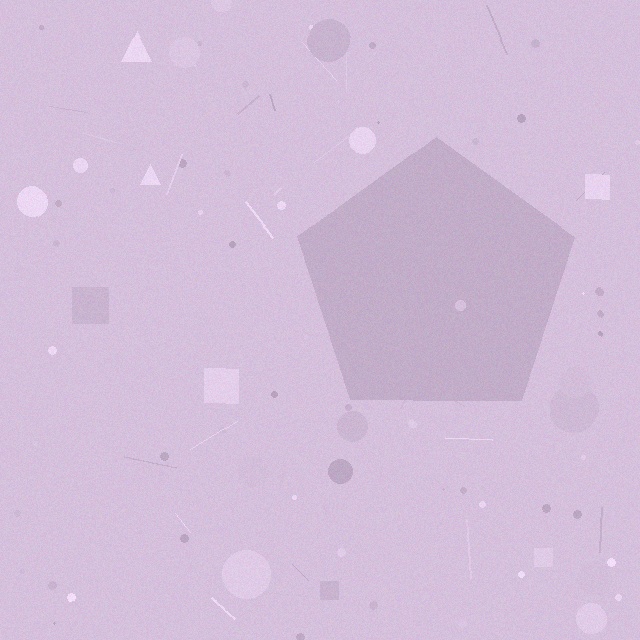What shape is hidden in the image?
A pentagon is hidden in the image.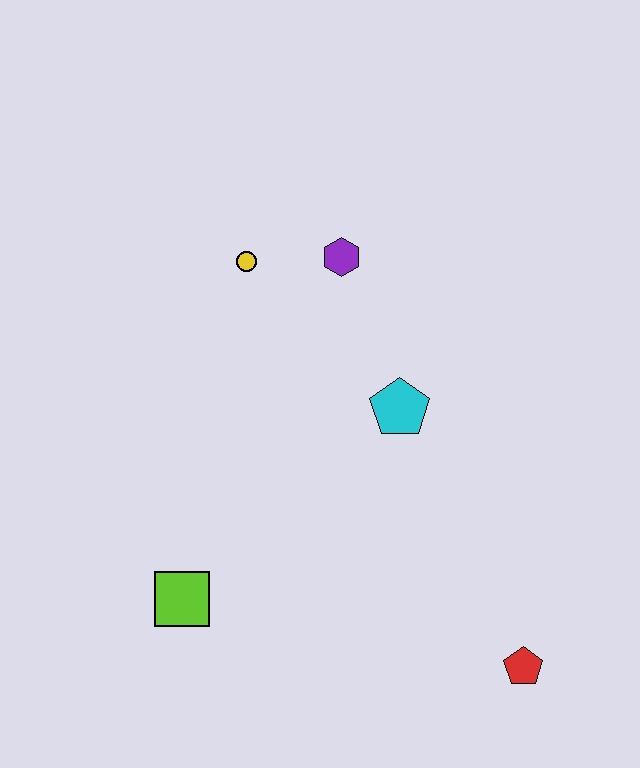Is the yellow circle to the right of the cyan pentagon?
No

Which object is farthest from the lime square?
The purple hexagon is farthest from the lime square.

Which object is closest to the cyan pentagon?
The purple hexagon is closest to the cyan pentagon.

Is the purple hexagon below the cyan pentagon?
No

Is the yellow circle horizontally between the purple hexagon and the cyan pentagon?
No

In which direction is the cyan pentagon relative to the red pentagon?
The cyan pentagon is above the red pentagon.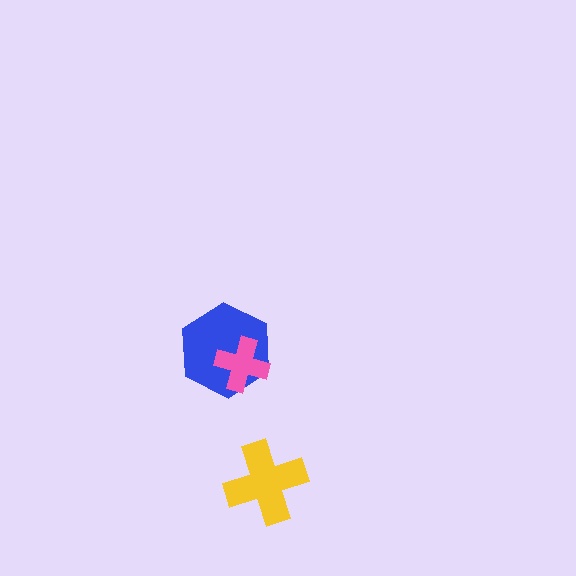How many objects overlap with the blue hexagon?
1 object overlaps with the blue hexagon.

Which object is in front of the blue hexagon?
The pink cross is in front of the blue hexagon.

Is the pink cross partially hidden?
No, no other shape covers it.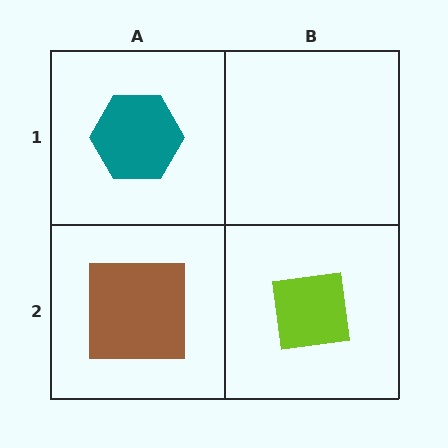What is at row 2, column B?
A lime square.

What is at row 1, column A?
A teal hexagon.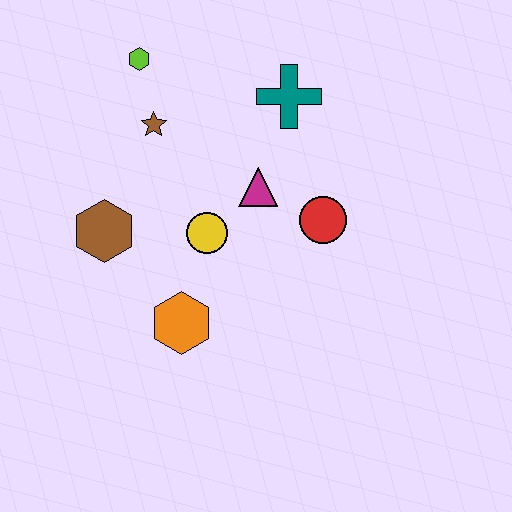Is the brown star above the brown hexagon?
Yes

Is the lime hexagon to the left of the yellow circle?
Yes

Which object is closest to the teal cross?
The magenta triangle is closest to the teal cross.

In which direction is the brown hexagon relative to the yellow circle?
The brown hexagon is to the left of the yellow circle.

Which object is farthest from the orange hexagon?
The lime hexagon is farthest from the orange hexagon.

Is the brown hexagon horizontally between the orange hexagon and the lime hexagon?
No